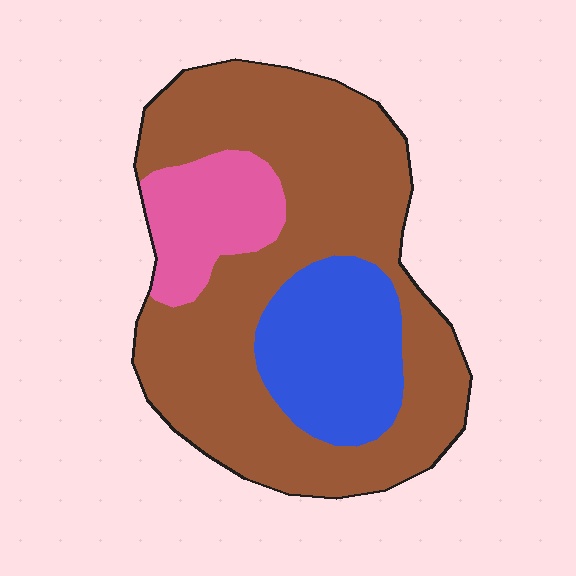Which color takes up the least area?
Pink, at roughly 15%.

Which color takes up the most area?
Brown, at roughly 65%.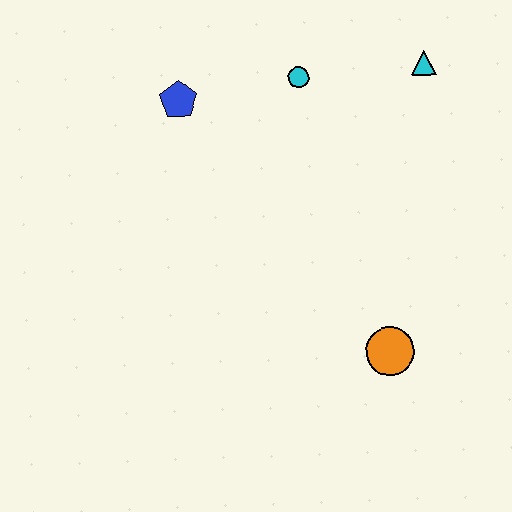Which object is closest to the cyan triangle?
The cyan circle is closest to the cyan triangle.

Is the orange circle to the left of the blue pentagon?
No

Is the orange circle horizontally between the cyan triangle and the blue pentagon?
Yes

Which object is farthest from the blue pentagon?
The orange circle is farthest from the blue pentagon.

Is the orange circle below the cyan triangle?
Yes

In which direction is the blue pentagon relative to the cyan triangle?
The blue pentagon is to the left of the cyan triangle.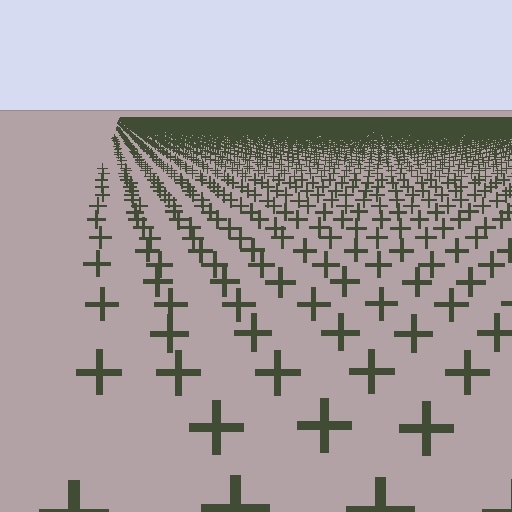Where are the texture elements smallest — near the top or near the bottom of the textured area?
Near the top.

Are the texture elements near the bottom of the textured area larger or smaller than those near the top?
Larger. Near the bottom, elements are closer to the viewer and appear at a bigger on-screen size.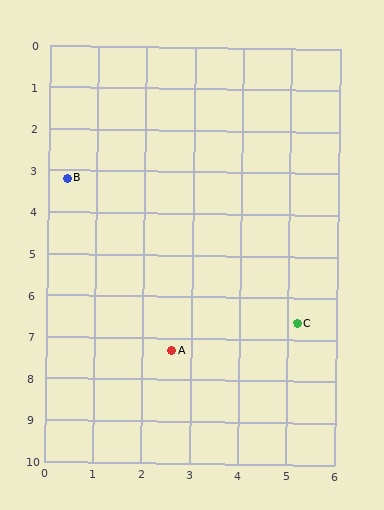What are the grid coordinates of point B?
Point B is at approximately (0.4, 3.2).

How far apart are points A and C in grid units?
Points A and C are about 2.7 grid units apart.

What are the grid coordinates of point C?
Point C is at approximately (5.2, 6.6).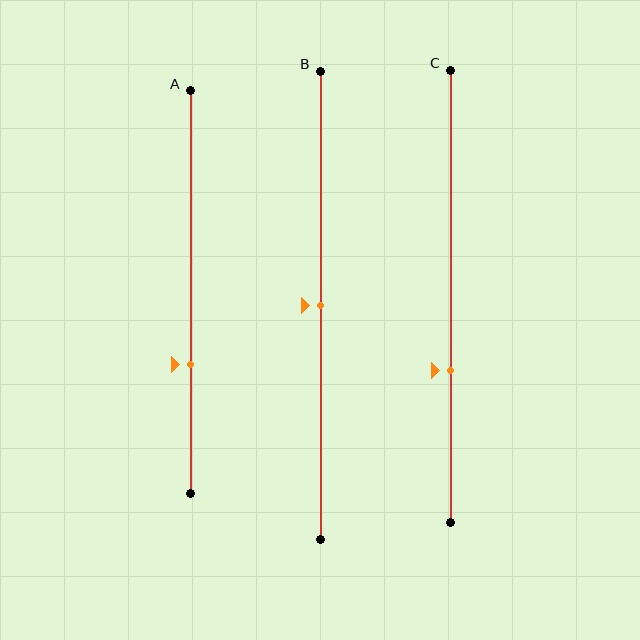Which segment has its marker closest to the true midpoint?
Segment B has its marker closest to the true midpoint.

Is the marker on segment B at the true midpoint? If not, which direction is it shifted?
Yes, the marker on segment B is at the true midpoint.